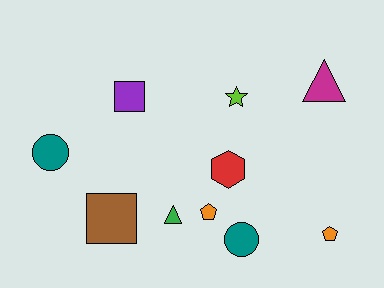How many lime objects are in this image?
There is 1 lime object.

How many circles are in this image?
There are 2 circles.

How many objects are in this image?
There are 10 objects.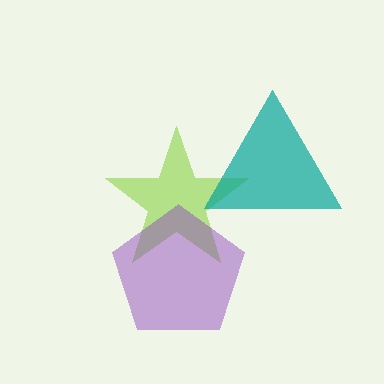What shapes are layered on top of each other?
The layered shapes are: a lime star, a purple pentagon, a teal triangle.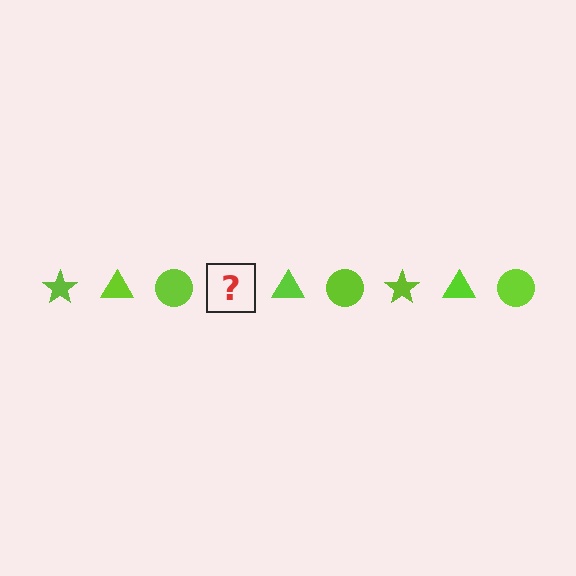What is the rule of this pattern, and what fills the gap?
The rule is that the pattern cycles through star, triangle, circle shapes in lime. The gap should be filled with a lime star.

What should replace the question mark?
The question mark should be replaced with a lime star.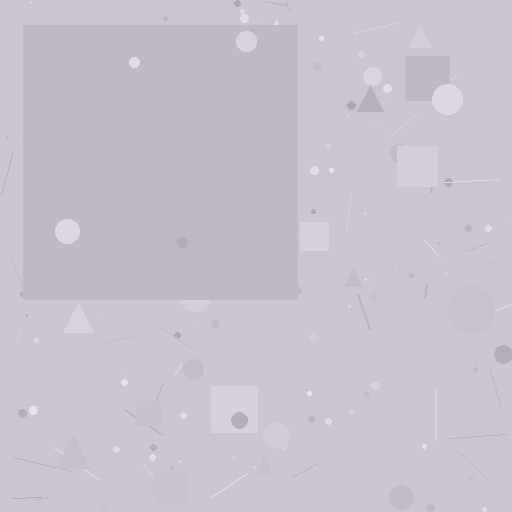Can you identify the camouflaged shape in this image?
The camouflaged shape is a square.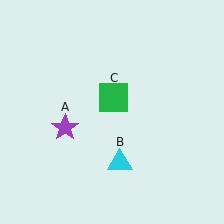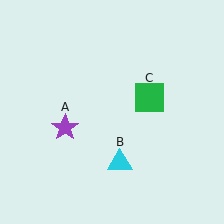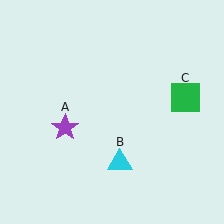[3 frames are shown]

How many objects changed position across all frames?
1 object changed position: green square (object C).